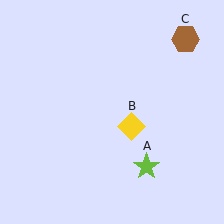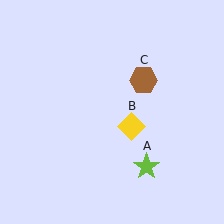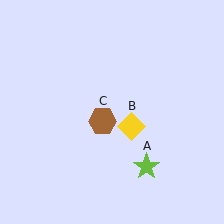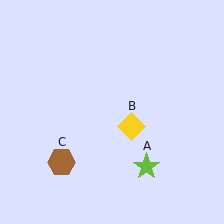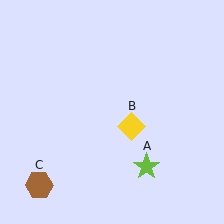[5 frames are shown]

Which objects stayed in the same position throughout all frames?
Lime star (object A) and yellow diamond (object B) remained stationary.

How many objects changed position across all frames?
1 object changed position: brown hexagon (object C).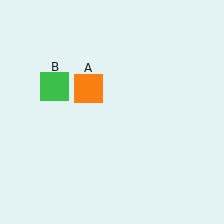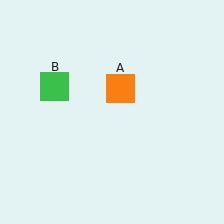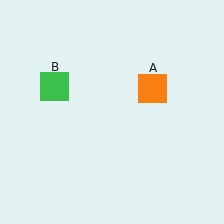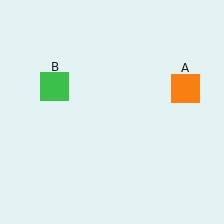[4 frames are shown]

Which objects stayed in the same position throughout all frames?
Green square (object B) remained stationary.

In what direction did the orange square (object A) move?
The orange square (object A) moved right.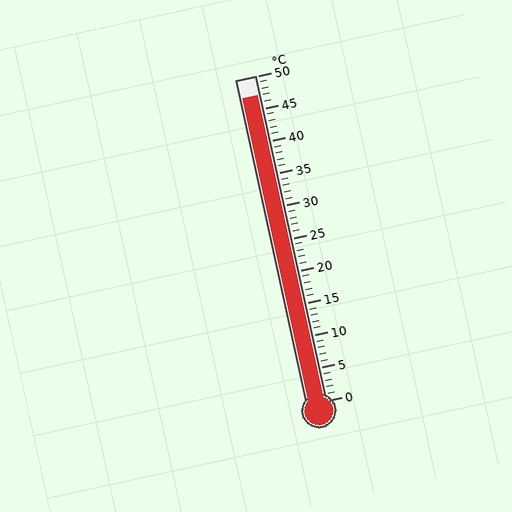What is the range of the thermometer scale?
The thermometer scale ranges from 0°C to 50°C.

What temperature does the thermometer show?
The thermometer shows approximately 47°C.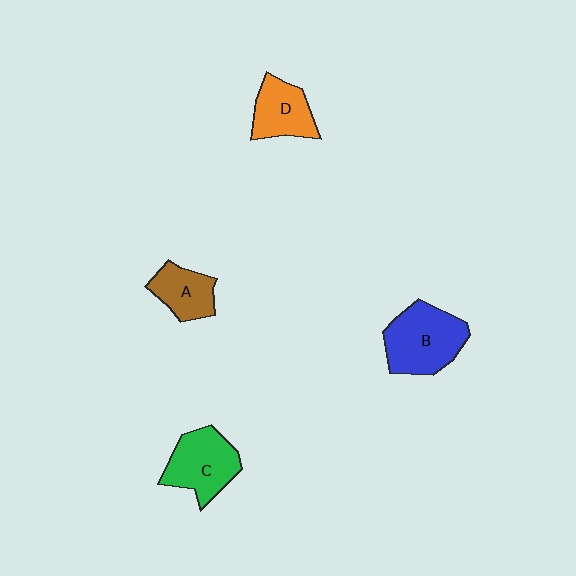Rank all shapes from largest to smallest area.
From largest to smallest: B (blue), C (green), D (orange), A (brown).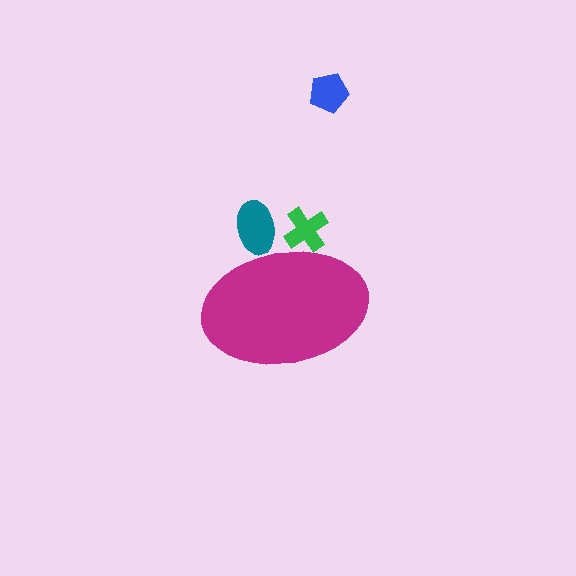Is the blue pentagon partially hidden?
No, the blue pentagon is fully visible.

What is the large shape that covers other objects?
A magenta ellipse.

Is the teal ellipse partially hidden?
Yes, the teal ellipse is partially hidden behind the magenta ellipse.